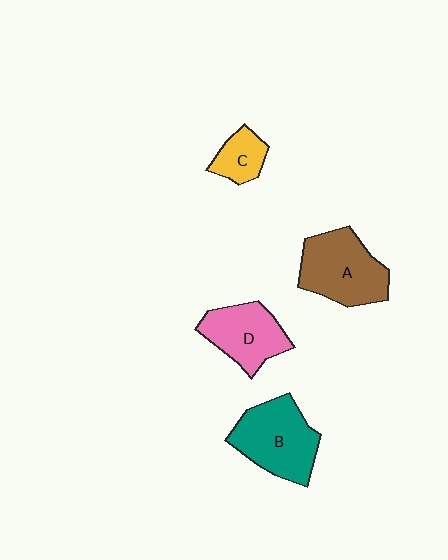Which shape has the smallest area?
Shape C (yellow).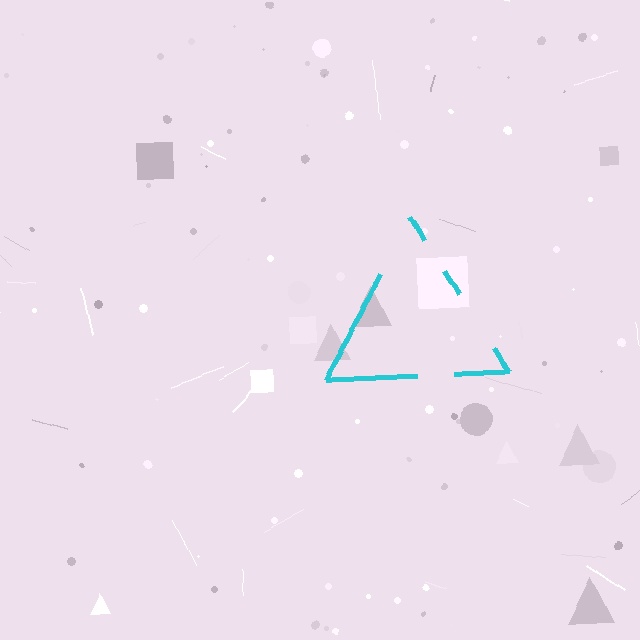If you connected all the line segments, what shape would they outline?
They would outline a triangle.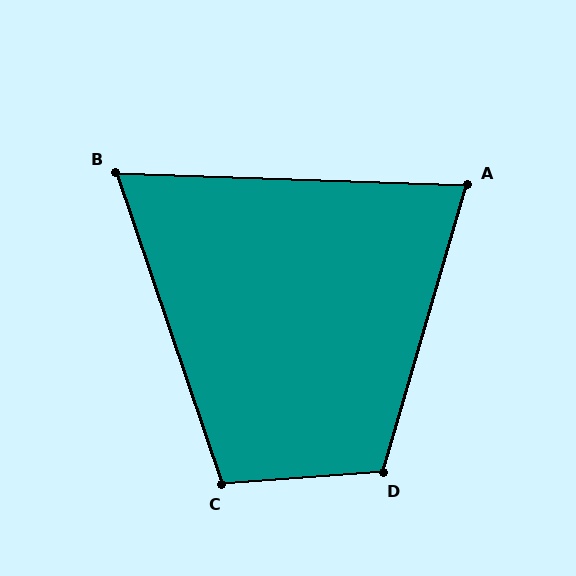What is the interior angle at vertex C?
Approximately 104 degrees (obtuse).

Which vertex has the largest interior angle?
D, at approximately 111 degrees.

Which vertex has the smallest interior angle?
B, at approximately 69 degrees.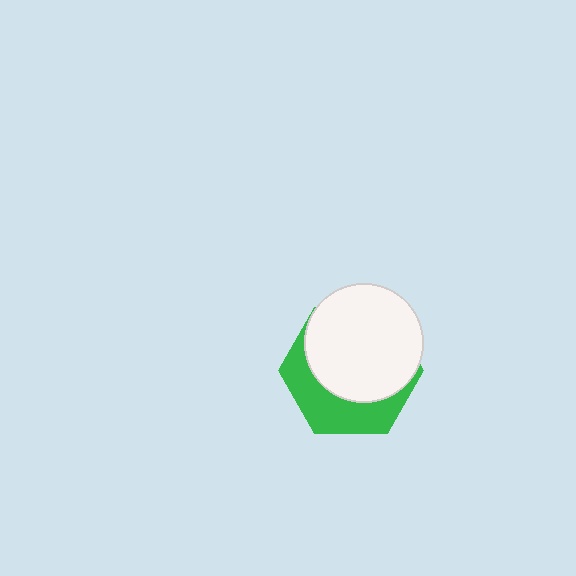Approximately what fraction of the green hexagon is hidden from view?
Roughly 63% of the green hexagon is hidden behind the white circle.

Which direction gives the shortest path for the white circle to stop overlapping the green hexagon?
Moving up gives the shortest separation.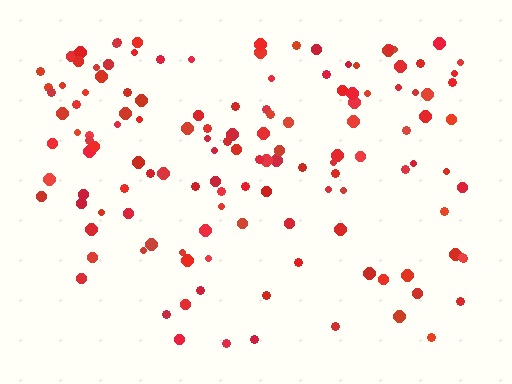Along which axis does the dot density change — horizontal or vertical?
Vertical.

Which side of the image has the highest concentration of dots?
The top.